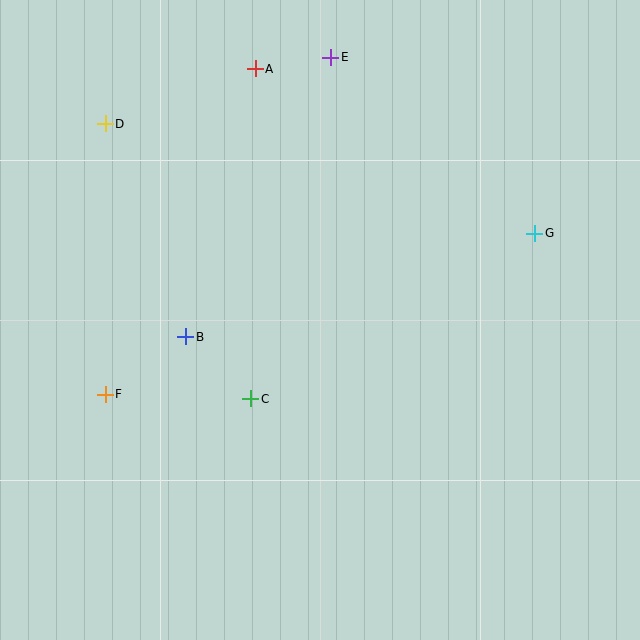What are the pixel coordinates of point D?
Point D is at (105, 124).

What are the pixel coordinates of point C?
Point C is at (251, 399).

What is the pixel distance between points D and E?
The distance between D and E is 235 pixels.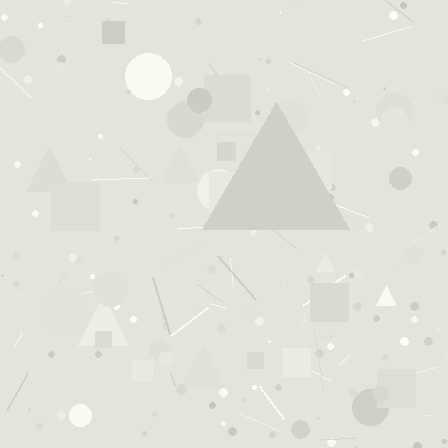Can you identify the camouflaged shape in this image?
The camouflaged shape is a triangle.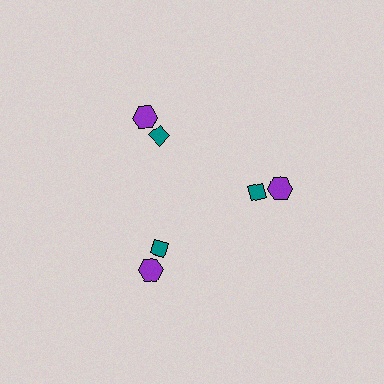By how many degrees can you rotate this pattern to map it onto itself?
The pattern maps onto itself every 120 degrees of rotation.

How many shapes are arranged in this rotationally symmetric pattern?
There are 6 shapes, arranged in 3 groups of 2.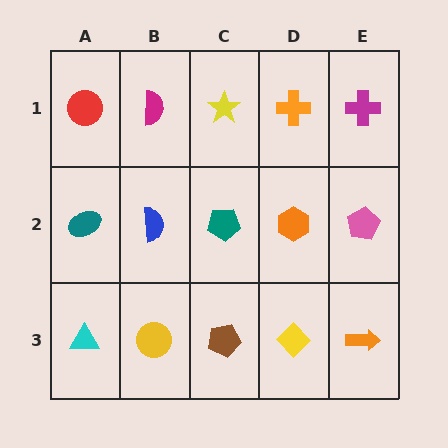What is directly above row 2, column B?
A magenta semicircle.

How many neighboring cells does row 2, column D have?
4.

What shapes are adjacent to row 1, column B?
A blue semicircle (row 2, column B), a red circle (row 1, column A), a yellow star (row 1, column C).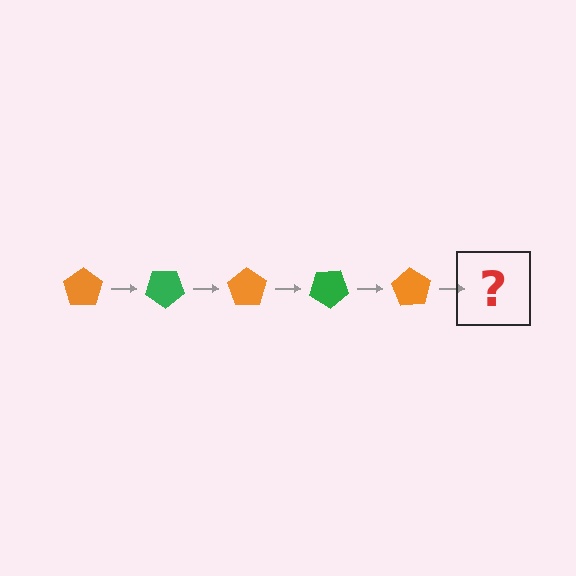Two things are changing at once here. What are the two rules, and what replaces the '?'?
The two rules are that it rotates 35 degrees each step and the color cycles through orange and green. The '?' should be a green pentagon, rotated 175 degrees from the start.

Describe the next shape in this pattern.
It should be a green pentagon, rotated 175 degrees from the start.